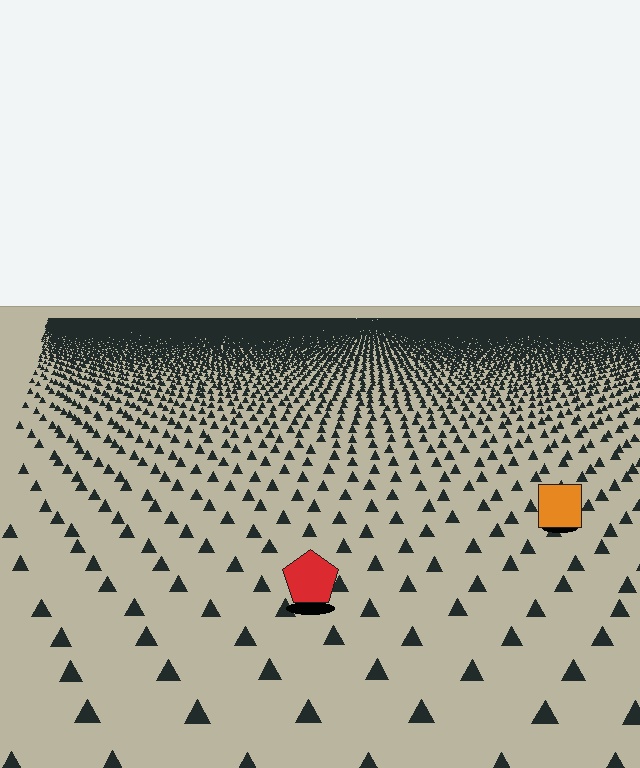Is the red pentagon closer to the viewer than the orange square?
Yes. The red pentagon is closer — you can tell from the texture gradient: the ground texture is coarser near it.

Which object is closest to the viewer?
The red pentagon is closest. The texture marks near it are larger and more spread out.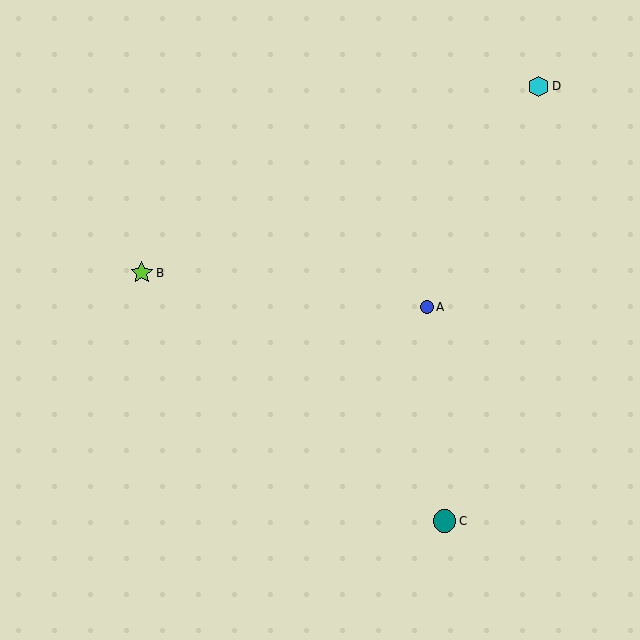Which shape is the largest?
The teal circle (labeled C) is the largest.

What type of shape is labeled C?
Shape C is a teal circle.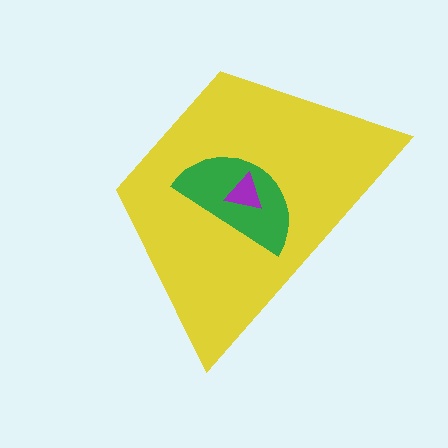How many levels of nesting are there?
3.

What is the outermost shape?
The yellow trapezoid.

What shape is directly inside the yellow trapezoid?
The green semicircle.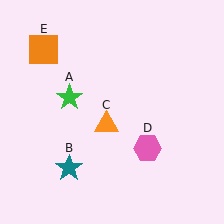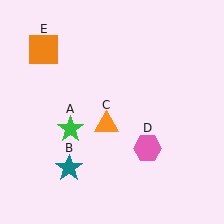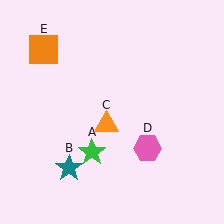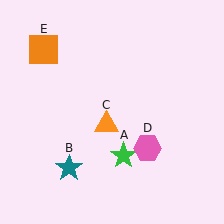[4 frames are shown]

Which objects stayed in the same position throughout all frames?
Teal star (object B) and orange triangle (object C) and pink hexagon (object D) and orange square (object E) remained stationary.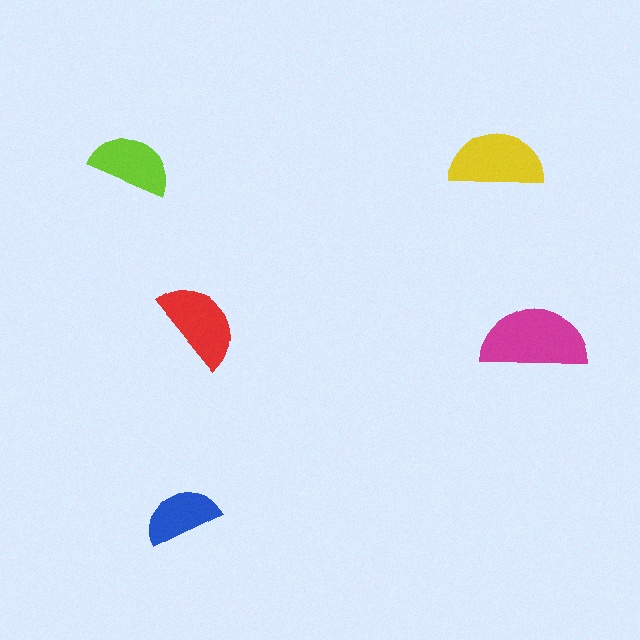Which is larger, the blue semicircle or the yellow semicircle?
The yellow one.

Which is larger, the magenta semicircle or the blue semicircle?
The magenta one.